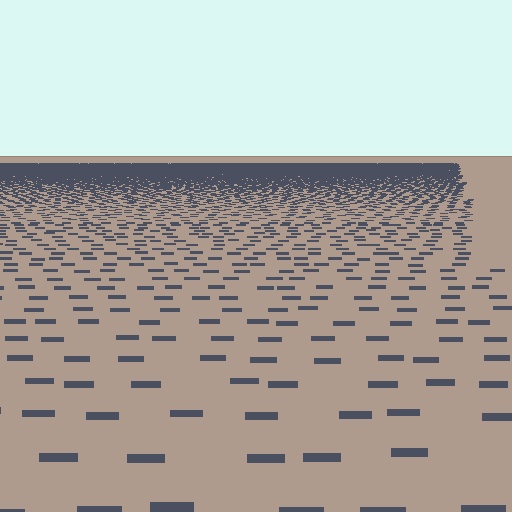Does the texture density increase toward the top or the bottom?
Density increases toward the top.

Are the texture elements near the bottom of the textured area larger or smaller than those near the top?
Larger. Near the bottom, elements are closer to the viewer and appear at a bigger on-screen size.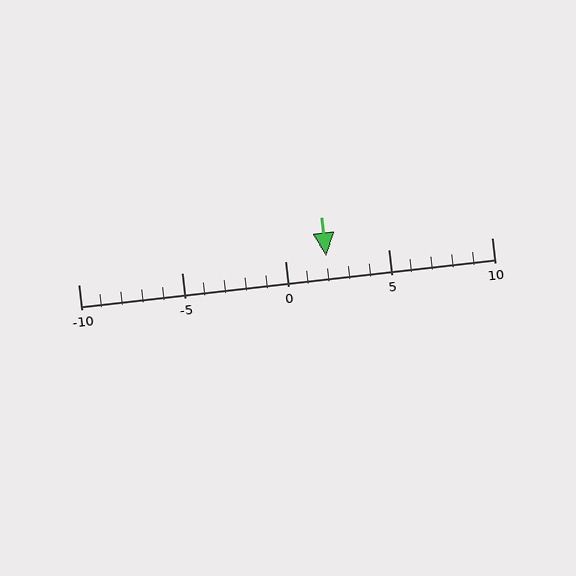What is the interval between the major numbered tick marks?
The major tick marks are spaced 5 units apart.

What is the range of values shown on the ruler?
The ruler shows values from -10 to 10.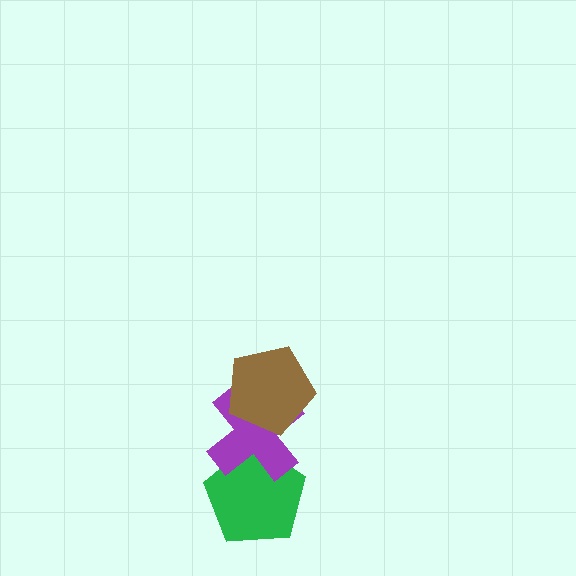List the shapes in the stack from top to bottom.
From top to bottom: the brown pentagon, the purple cross, the green pentagon.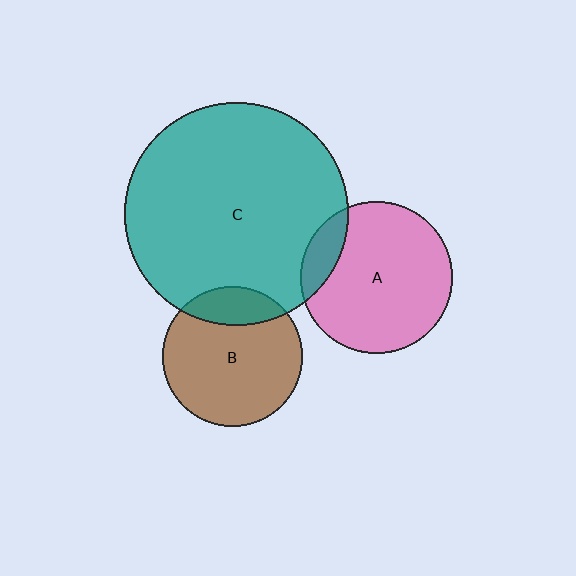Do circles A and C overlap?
Yes.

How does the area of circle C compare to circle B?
Approximately 2.5 times.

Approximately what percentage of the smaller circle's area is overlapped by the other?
Approximately 15%.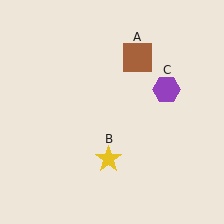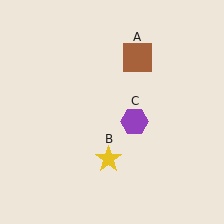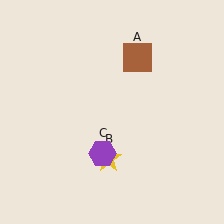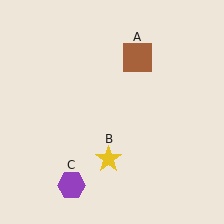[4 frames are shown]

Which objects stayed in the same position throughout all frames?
Brown square (object A) and yellow star (object B) remained stationary.